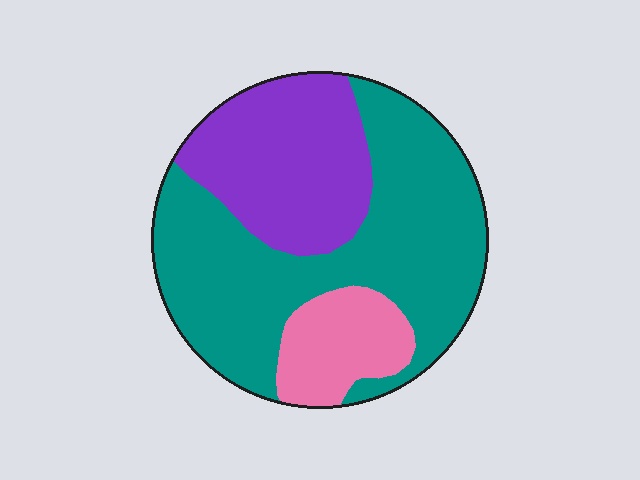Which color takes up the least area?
Pink, at roughly 15%.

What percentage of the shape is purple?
Purple takes up about one quarter (1/4) of the shape.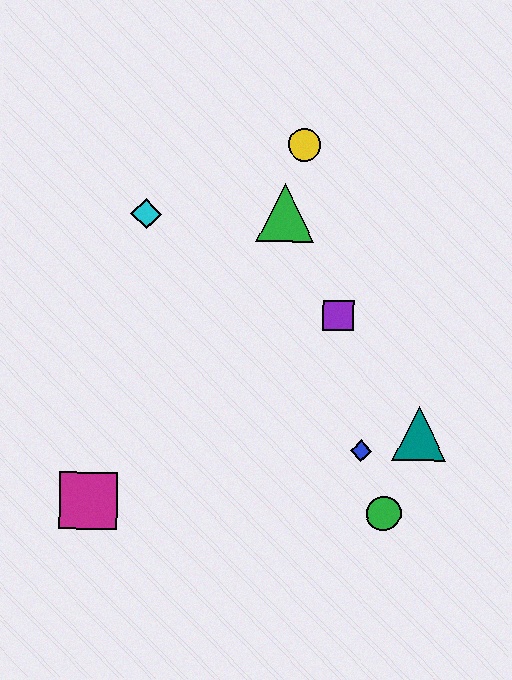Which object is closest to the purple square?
The green triangle is closest to the purple square.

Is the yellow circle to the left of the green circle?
Yes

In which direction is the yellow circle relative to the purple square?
The yellow circle is above the purple square.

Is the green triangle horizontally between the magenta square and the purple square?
Yes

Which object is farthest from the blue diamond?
The cyan diamond is farthest from the blue diamond.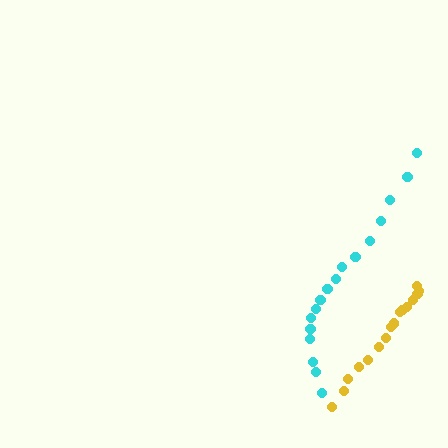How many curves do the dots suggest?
There are 2 distinct paths.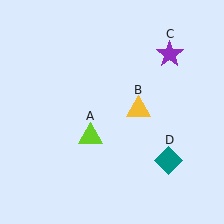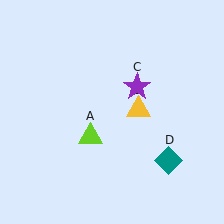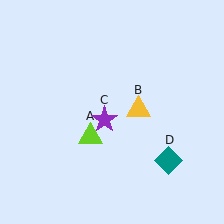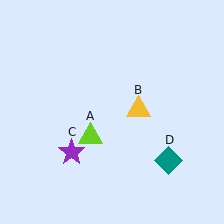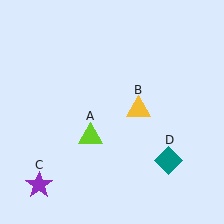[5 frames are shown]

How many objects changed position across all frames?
1 object changed position: purple star (object C).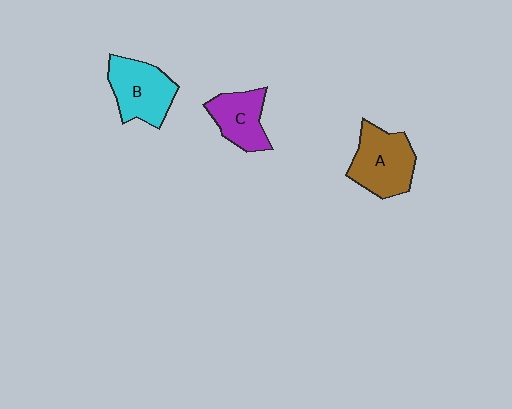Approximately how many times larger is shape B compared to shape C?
Approximately 1.2 times.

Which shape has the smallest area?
Shape C (purple).